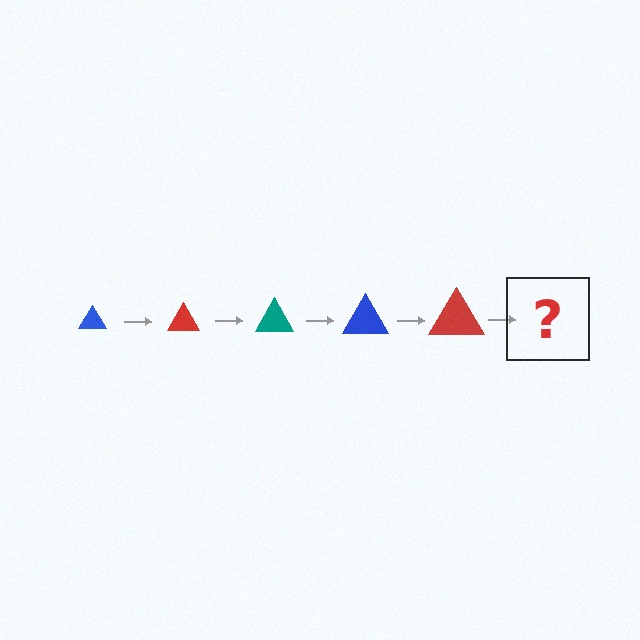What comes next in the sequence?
The next element should be a teal triangle, larger than the previous one.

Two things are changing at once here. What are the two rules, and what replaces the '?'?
The two rules are that the triangle grows larger each step and the color cycles through blue, red, and teal. The '?' should be a teal triangle, larger than the previous one.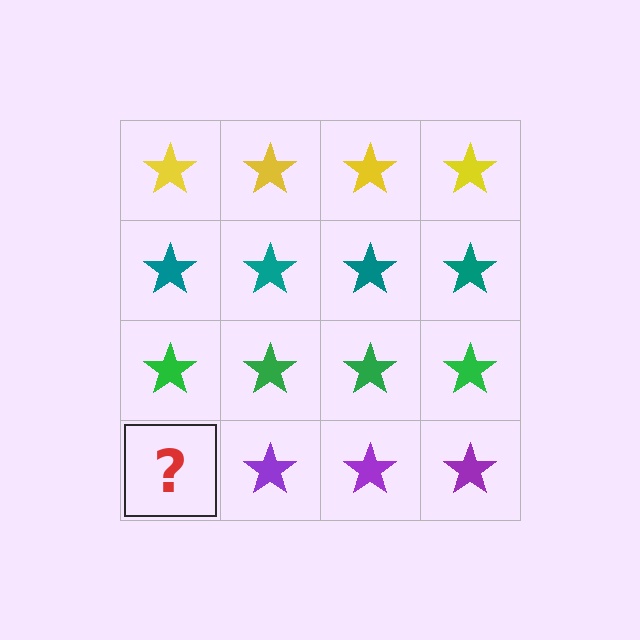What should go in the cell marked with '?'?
The missing cell should contain a purple star.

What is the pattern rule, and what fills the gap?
The rule is that each row has a consistent color. The gap should be filled with a purple star.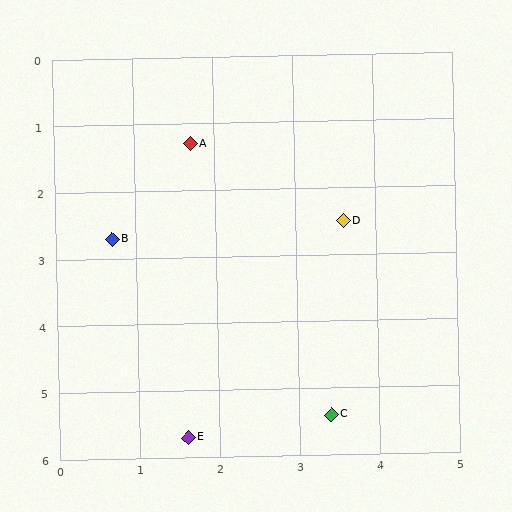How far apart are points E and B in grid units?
Points E and B are about 3.1 grid units apart.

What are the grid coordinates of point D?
Point D is at approximately (3.6, 2.5).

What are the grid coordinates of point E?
Point E is at approximately (1.6, 5.7).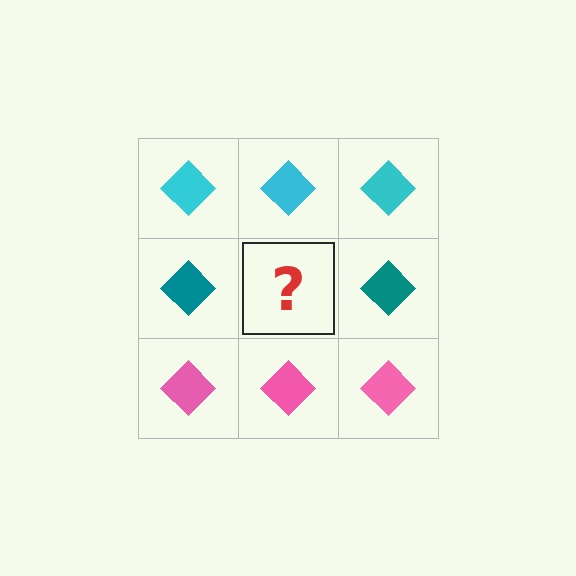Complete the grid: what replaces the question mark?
The question mark should be replaced with a teal diamond.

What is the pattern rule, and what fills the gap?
The rule is that each row has a consistent color. The gap should be filled with a teal diamond.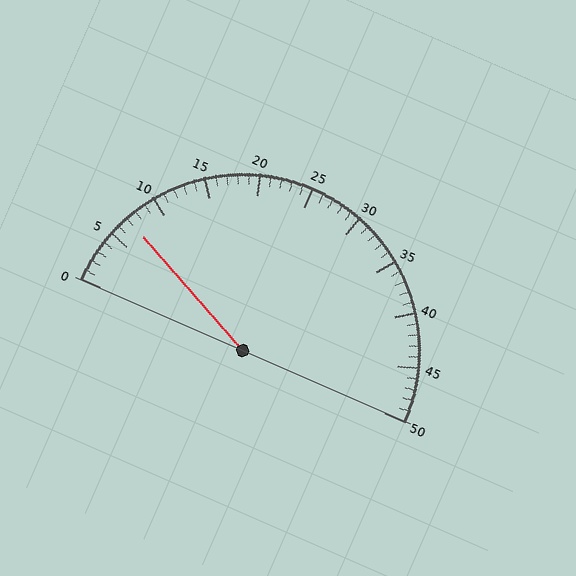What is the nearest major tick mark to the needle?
The nearest major tick mark is 5.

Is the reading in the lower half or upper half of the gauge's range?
The reading is in the lower half of the range (0 to 50).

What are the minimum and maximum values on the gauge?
The gauge ranges from 0 to 50.